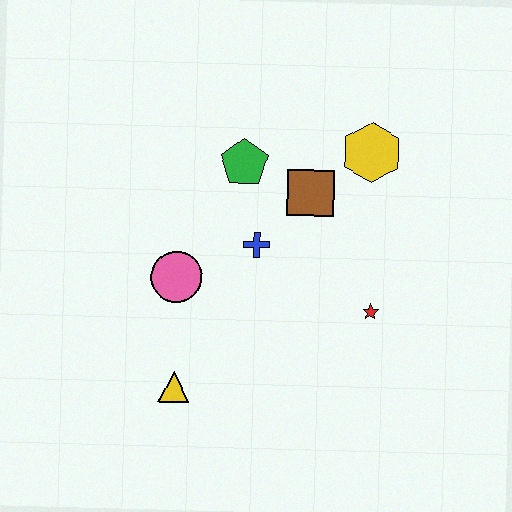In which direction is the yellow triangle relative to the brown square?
The yellow triangle is below the brown square.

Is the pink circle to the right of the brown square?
No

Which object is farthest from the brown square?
The yellow triangle is farthest from the brown square.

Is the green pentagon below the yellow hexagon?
Yes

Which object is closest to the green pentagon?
The brown square is closest to the green pentagon.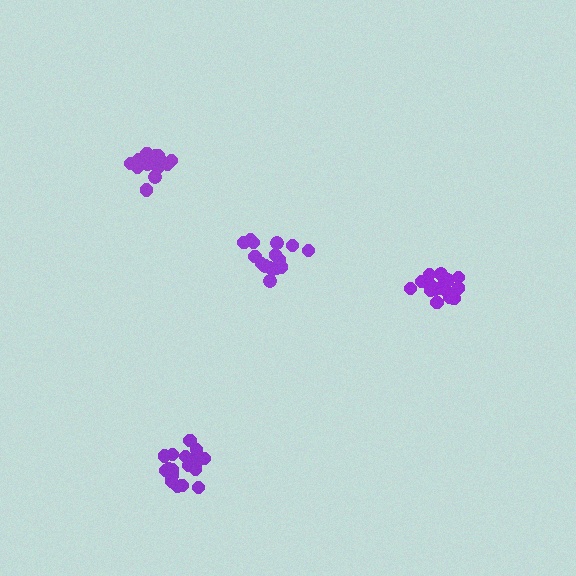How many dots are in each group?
Group 1: 19 dots, Group 2: 17 dots, Group 3: 16 dots, Group 4: 18 dots (70 total).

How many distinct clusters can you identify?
There are 4 distinct clusters.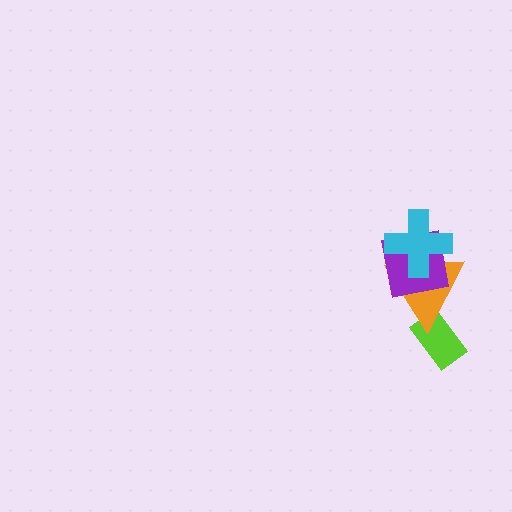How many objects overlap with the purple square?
2 objects overlap with the purple square.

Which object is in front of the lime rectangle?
The orange triangle is in front of the lime rectangle.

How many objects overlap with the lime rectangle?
1 object overlaps with the lime rectangle.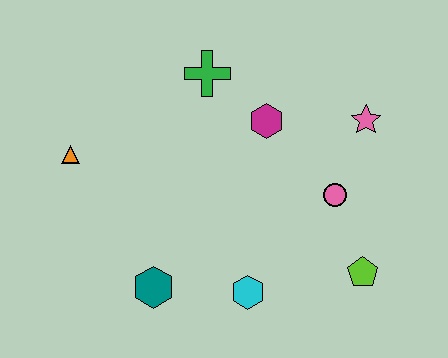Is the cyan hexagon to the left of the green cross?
No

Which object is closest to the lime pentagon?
The pink circle is closest to the lime pentagon.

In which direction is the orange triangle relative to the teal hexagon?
The orange triangle is above the teal hexagon.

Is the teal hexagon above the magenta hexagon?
No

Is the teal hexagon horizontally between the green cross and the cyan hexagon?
No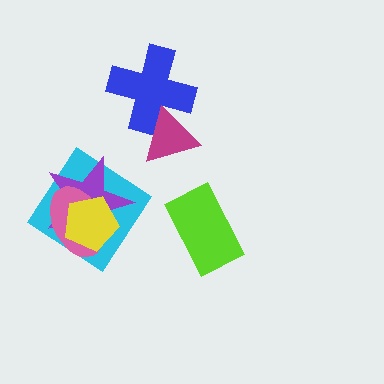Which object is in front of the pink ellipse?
The yellow pentagon is in front of the pink ellipse.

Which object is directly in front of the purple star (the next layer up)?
The pink ellipse is directly in front of the purple star.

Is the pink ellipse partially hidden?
Yes, it is partially covered by another shape.